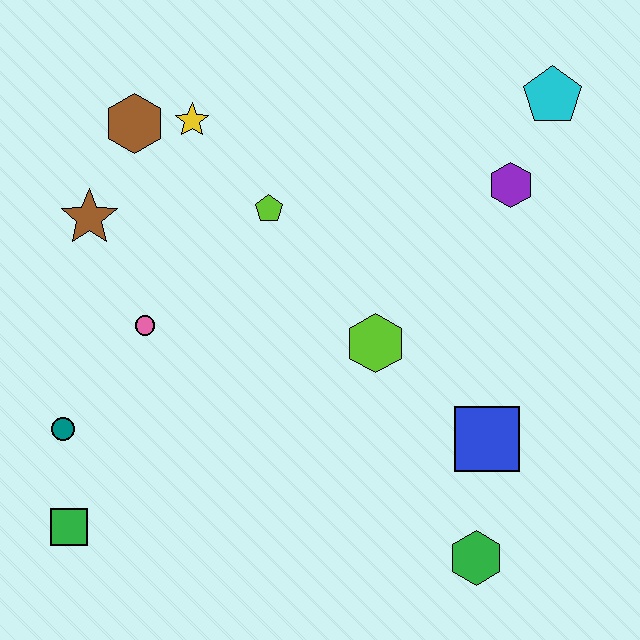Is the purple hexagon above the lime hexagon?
Yes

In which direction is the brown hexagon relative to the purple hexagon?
The brown hexagon is to the left of the purple hexagon.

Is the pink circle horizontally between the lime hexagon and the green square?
Yes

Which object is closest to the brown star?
The brown hexagon is closest to the brown star.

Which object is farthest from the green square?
The cyan pentagon is farthest from the green square.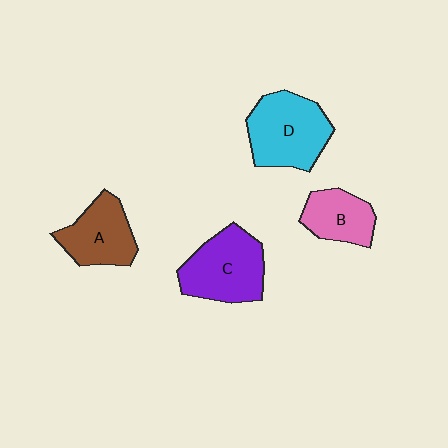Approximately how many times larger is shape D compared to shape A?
Approximately 1.3 times.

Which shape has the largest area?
Shape D (cyan).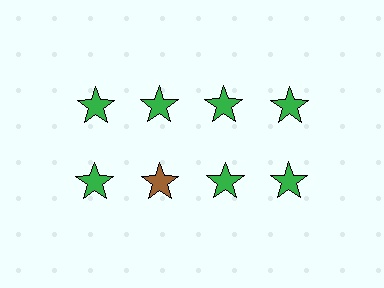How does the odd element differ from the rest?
It has a different color: brown instead of green.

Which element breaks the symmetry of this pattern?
The brown star in the second row, second from left column breaks the symmetry. All other shapes are green stars.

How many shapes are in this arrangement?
There are 8 shapes arranged in a grid pattern.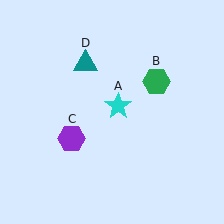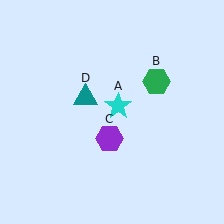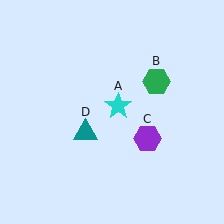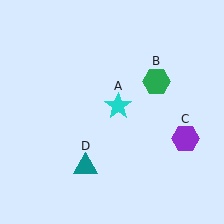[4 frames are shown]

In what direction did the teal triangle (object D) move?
The teal triangle (object D) moved down.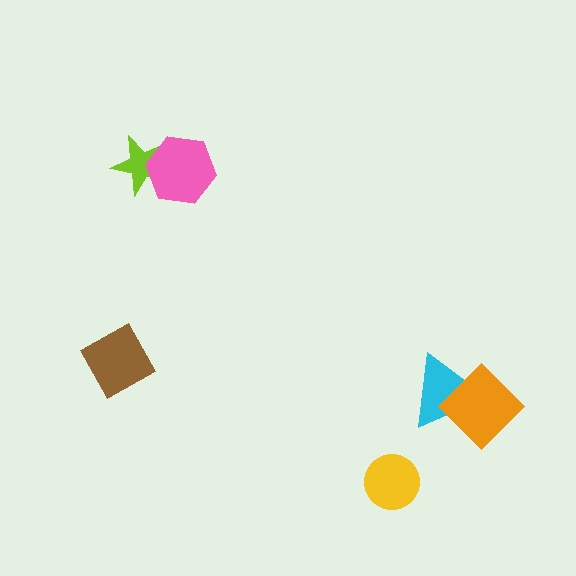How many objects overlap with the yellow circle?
0 objects overlap with the yellow circle.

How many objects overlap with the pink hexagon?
1 object overlaps with the pink hexagon.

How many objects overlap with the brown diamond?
0 objects overlap with the brown diamond.